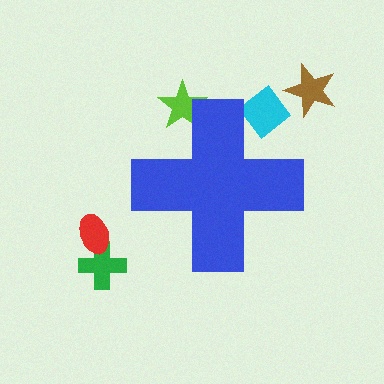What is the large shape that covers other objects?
A blue cross.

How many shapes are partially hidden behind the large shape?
2 shapes are partially hidden.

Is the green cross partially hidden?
No, the green cross is fully visible.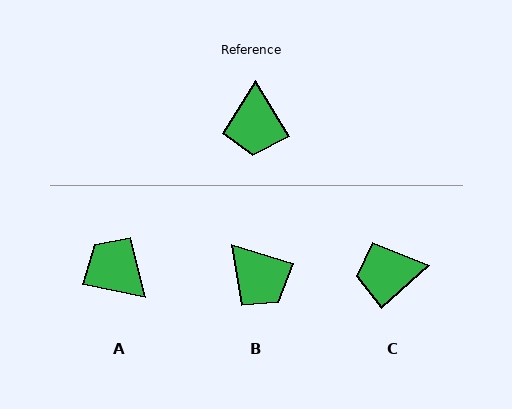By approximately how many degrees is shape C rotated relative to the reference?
Approximately 79 degrees clockwise.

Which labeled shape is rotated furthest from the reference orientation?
A, about 133 degrees away.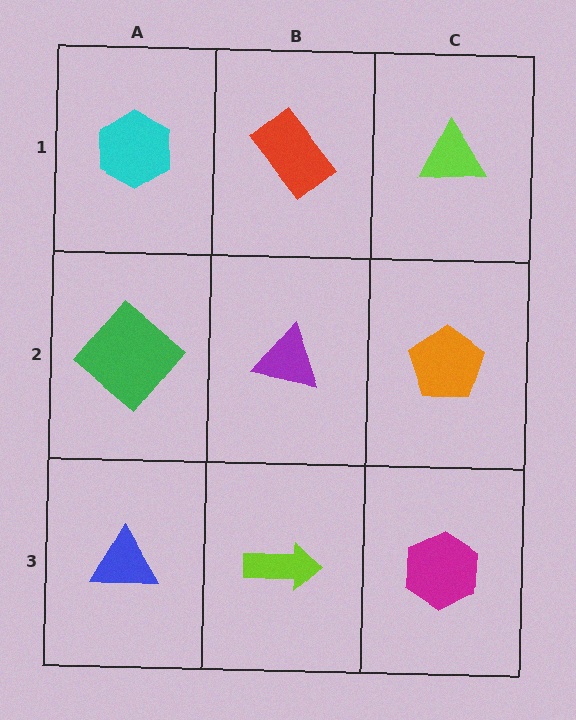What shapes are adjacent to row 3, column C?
An orange pentagon (row 2, column C), a lime arrow (row 3, column B).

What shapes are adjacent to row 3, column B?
A purple triangle (row 2, column B), a blue triangle (row 3, column A), a magenta hexagon (row 3, column C).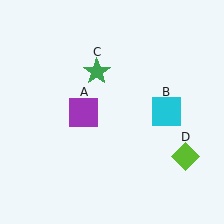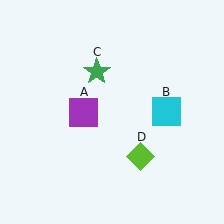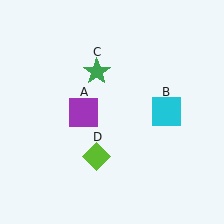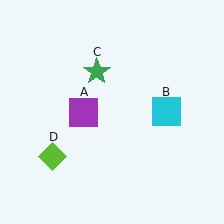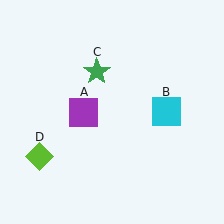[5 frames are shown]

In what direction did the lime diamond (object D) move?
The lime diamond (object D) moved left.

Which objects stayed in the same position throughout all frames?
Purple square (object A) and cyan square (object B) and green star (object C) remained stationary.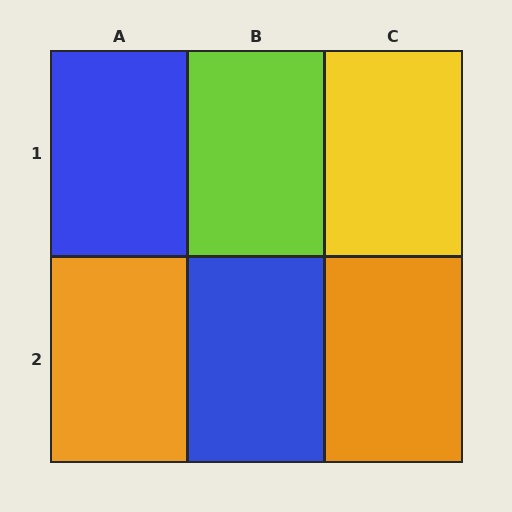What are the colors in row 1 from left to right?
Blue, lime, yellow.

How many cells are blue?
2 cells are blue.